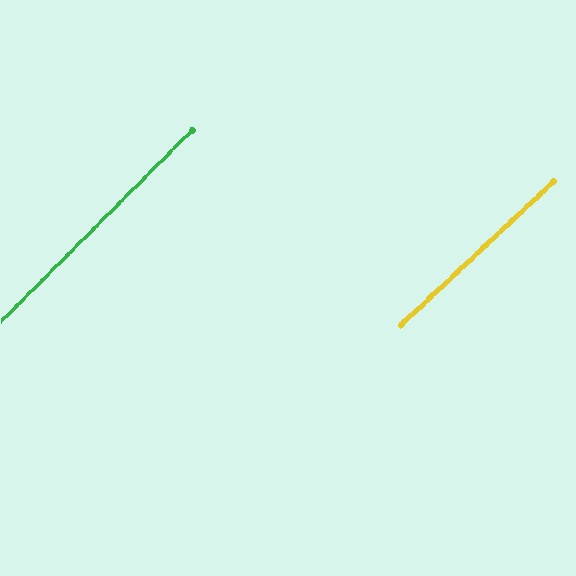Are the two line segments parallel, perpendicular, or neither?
Parallel — their directions differ by only 1.6°.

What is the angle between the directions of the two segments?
Approximately 2 degrees.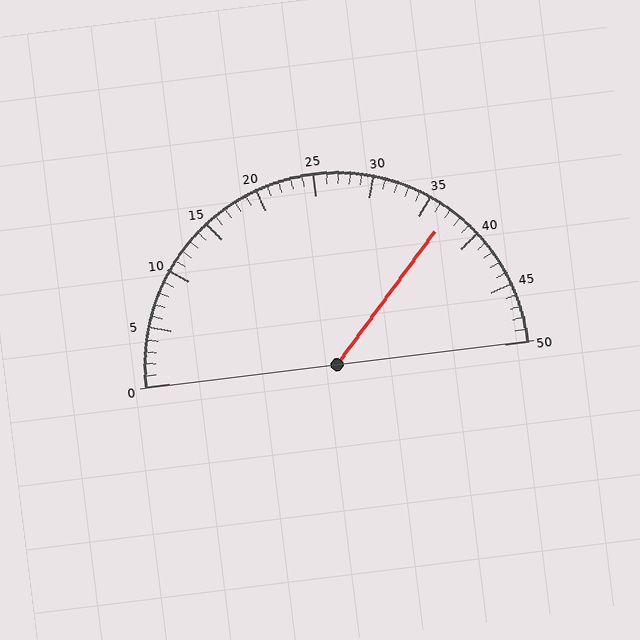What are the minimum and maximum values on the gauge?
The gauge ranges from 0 to 50.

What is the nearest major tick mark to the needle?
The nearest major tick mark is 35.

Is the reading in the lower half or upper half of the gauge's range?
The reading is in the upper half of the range (0 to 50).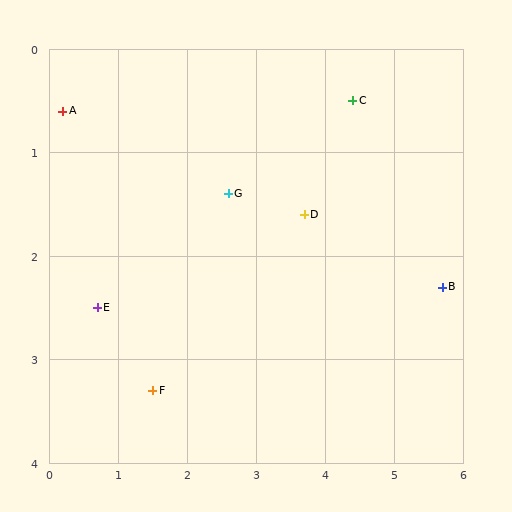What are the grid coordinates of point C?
Point C is at approximately (4.4, 0.5).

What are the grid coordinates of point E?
Point E is at approximately (0.7, 2.5).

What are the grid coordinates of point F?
Point F is at approximately (1.5, 3.3).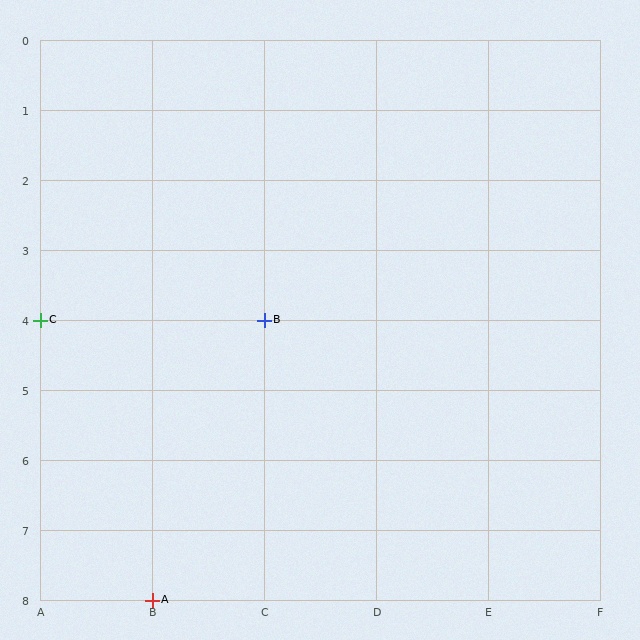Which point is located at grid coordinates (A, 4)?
Point C is at (A, 4).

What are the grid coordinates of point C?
Point C is at grid coordinates (A, 4).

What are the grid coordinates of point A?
Point A is at grid coordinates (B, 8).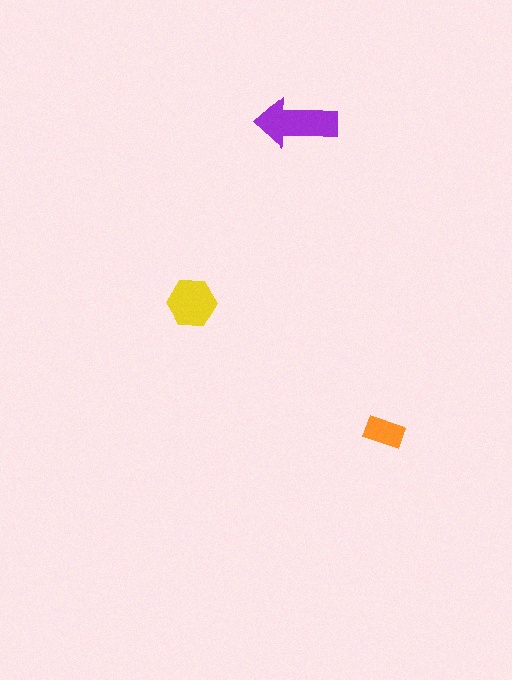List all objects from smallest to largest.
The orange rectangle, the yellow hexagon, the purple arrow.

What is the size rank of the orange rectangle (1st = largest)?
3rd.